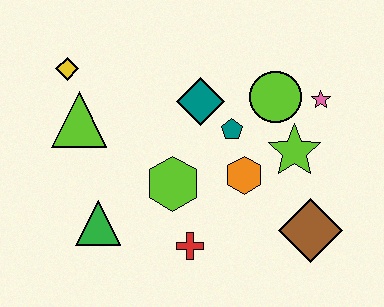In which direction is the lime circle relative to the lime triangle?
The lime circle is to the right of the lime triangle.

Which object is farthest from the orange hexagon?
The yellow diamond is farthest from the orange hexagon.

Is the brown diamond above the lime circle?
No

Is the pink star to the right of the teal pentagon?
Yes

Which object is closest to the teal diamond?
The teal pentagon is closest to the teal diamond.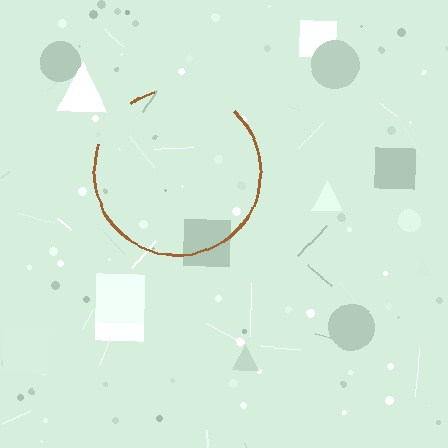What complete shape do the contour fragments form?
The contour fragments form a circle.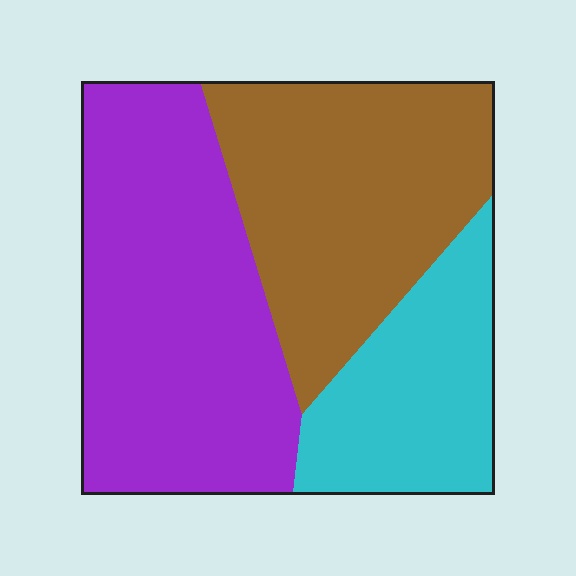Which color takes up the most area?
Purple, at roughly 45%.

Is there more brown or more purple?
Purple.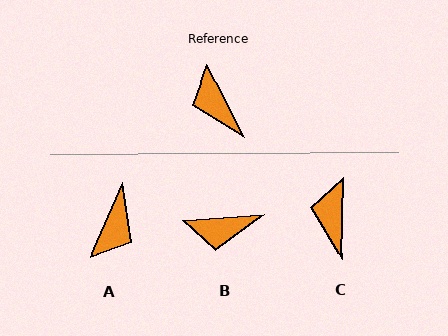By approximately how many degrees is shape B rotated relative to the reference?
Approximately 68 degrees counter-clockwise.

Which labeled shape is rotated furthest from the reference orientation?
A, about 130 degrees away.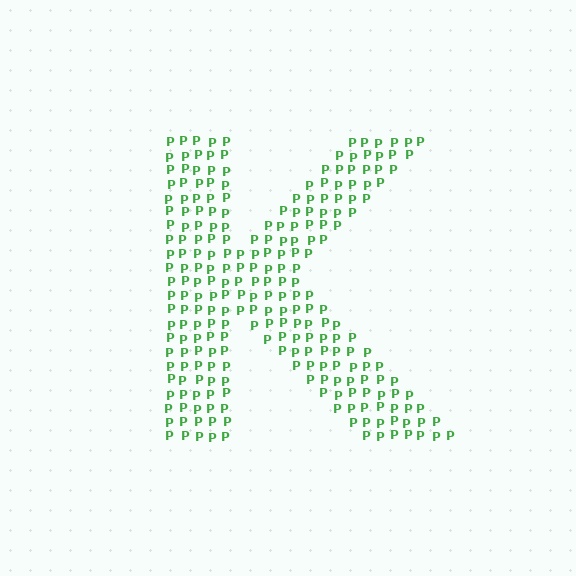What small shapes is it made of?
It is made of small letter P's.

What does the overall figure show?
The overall figure shows the letter K.